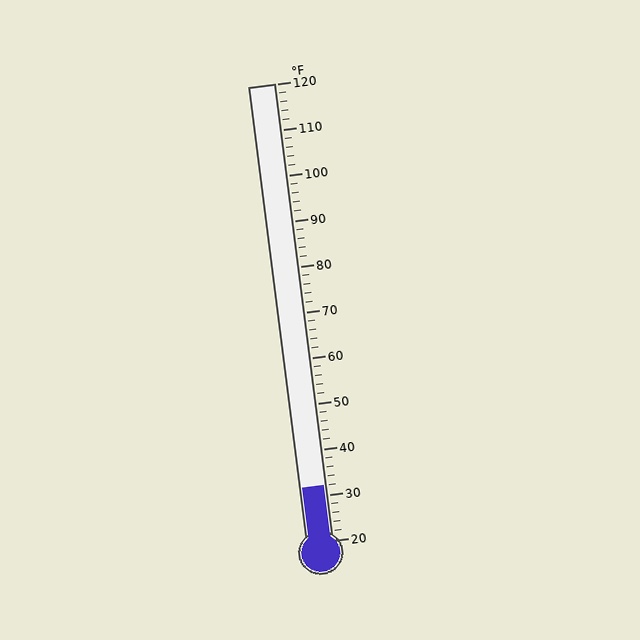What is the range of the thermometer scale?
The thermometer scale ranges from 20°F to 120°F.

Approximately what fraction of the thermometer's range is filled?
The thermometer is filled to approximately 10% of its range.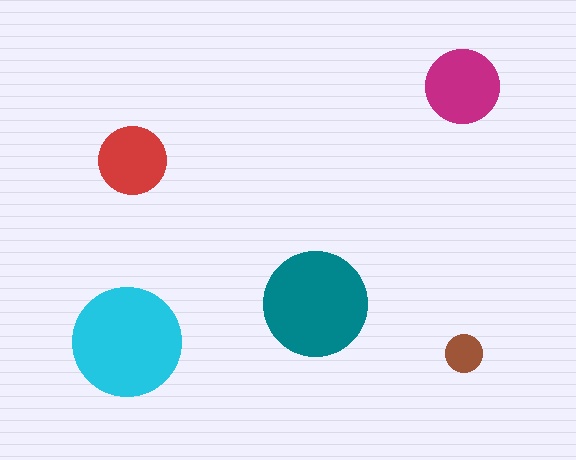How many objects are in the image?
There are 5 objects in the image.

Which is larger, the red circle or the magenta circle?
The magenta one.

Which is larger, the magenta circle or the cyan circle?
The cyan one.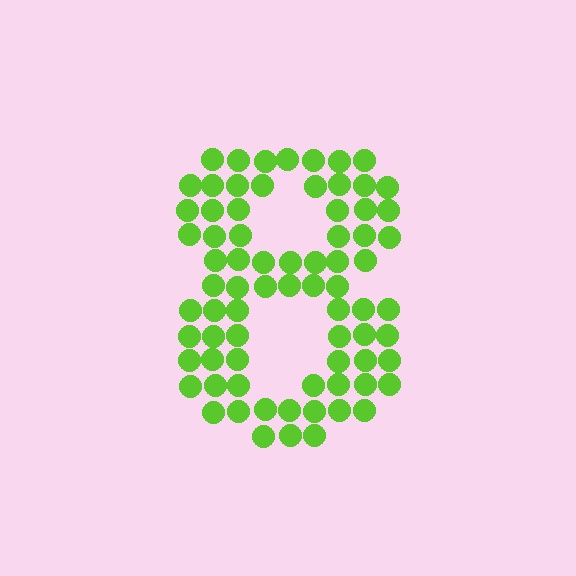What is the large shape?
The large shape is the digit 8.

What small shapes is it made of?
It is made of small circles.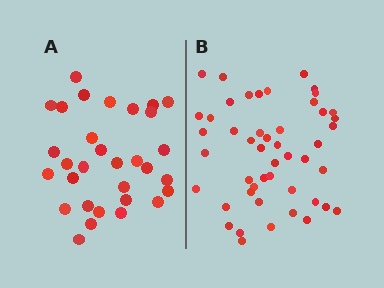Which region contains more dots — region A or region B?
Region B (the right region) has more dots.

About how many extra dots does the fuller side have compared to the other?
Region B has approximately 15 more dots than region A.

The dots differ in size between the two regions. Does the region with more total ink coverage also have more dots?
No. Region A has more total ink coverage because its dots are larger, but region B actually contains more individual dots. Total area can be misleading — the number of items is what matters here.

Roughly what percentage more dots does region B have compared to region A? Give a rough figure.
About 55% more.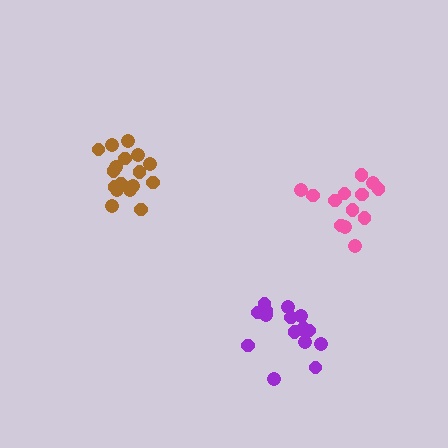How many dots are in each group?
Group 1: 16 dots, Group 2: 13 dots, Group 3: 17 dots (46 total).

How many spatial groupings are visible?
There are 3 spatial groupings.